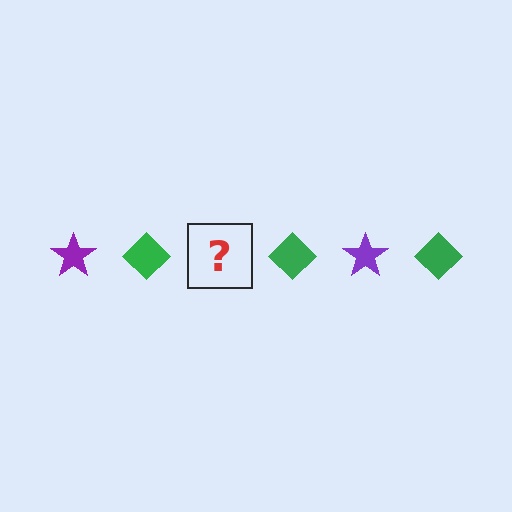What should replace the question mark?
The question mark should be replaced with a purple star.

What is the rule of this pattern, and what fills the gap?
The rule is that the pattern alternates between purple star and green diamond. The gap should be filled with a purple star.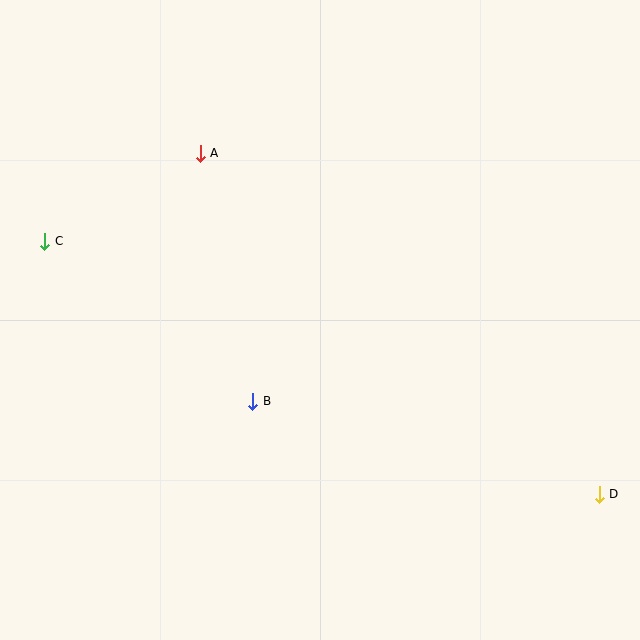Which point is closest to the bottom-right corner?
Point D is closest to the bottom-right corner.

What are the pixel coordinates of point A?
Point A is at (200, 153).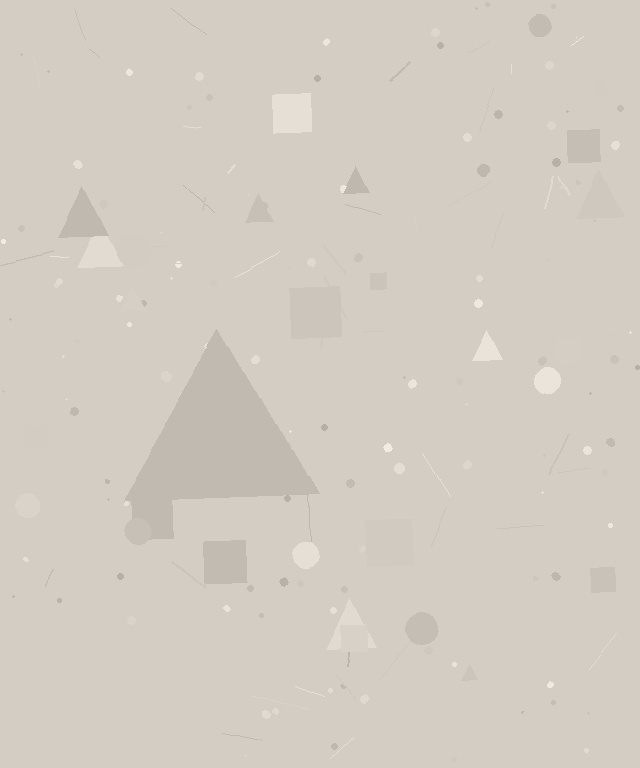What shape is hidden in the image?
A triangle is hidden in the image.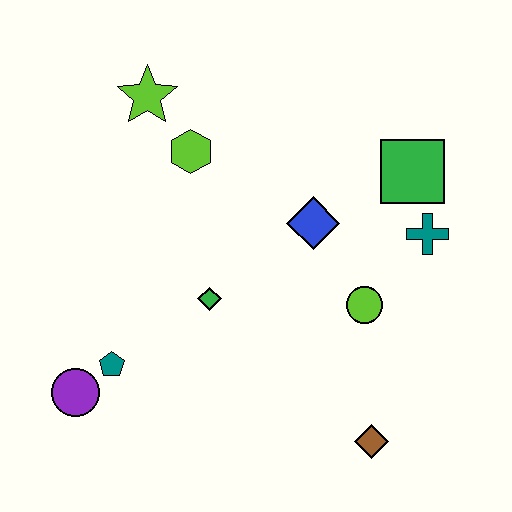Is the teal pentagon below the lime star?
Yes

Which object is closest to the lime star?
The lime hexagon is closest to the lime star.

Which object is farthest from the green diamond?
The green square is farthest from the green diamond.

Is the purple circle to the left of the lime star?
Yes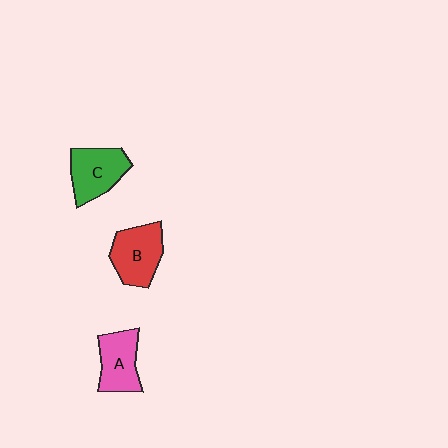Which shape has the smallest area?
Shape A (pink).